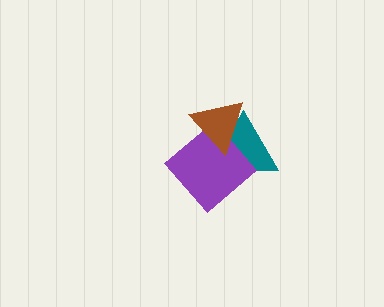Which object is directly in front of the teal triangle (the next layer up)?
The purple diamond is directly in front of the teal triangle.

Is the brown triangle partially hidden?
No, no other shape covers it.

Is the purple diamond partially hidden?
Yes, it is partially covered by another shape.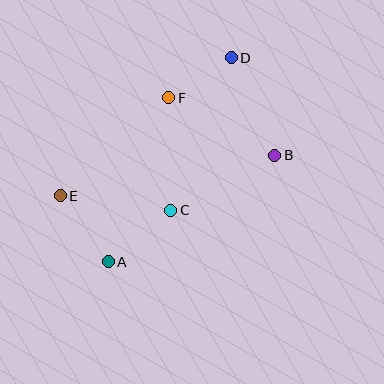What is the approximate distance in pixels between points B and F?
The distance between B and F is approximately 121 pixels.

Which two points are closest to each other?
Points D and F are closest to each other.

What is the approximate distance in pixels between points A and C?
The distance between A and C is approximately 81 pixels.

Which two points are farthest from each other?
Points A and D are farthest from each other.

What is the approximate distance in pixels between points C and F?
The distance between C and F is approximately 112 pixels.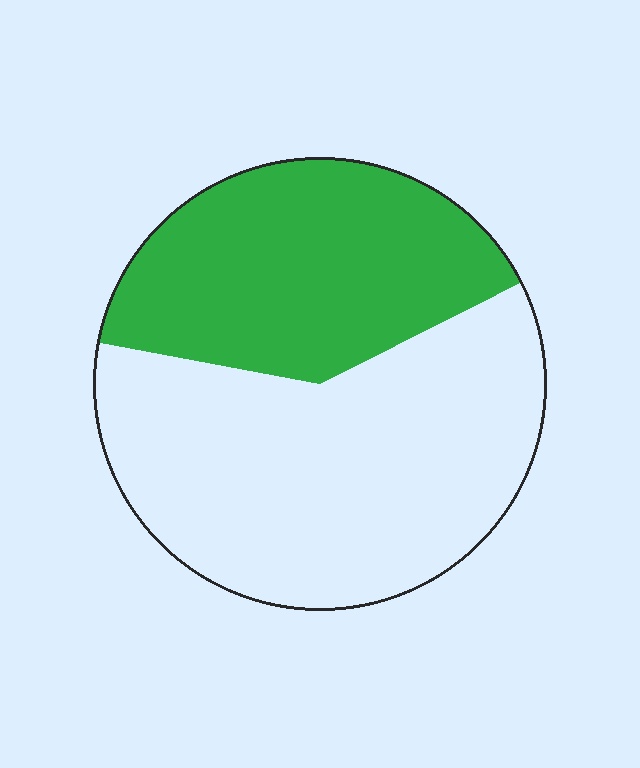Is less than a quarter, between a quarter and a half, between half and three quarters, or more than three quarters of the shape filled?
Between a quarter and a half.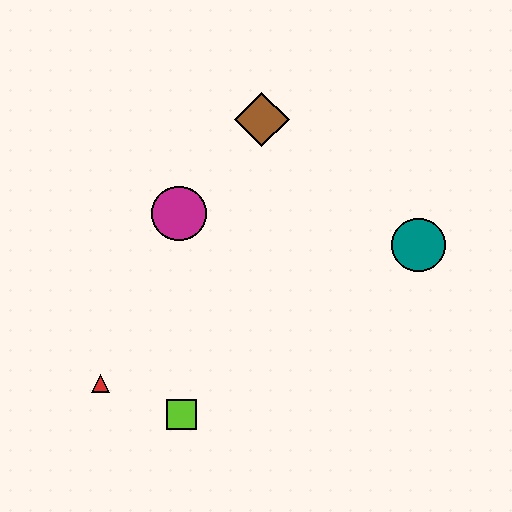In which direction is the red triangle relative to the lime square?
The red triangle is to the left of the lime square.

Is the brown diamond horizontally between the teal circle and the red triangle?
Yes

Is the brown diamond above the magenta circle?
Yes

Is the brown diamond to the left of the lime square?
No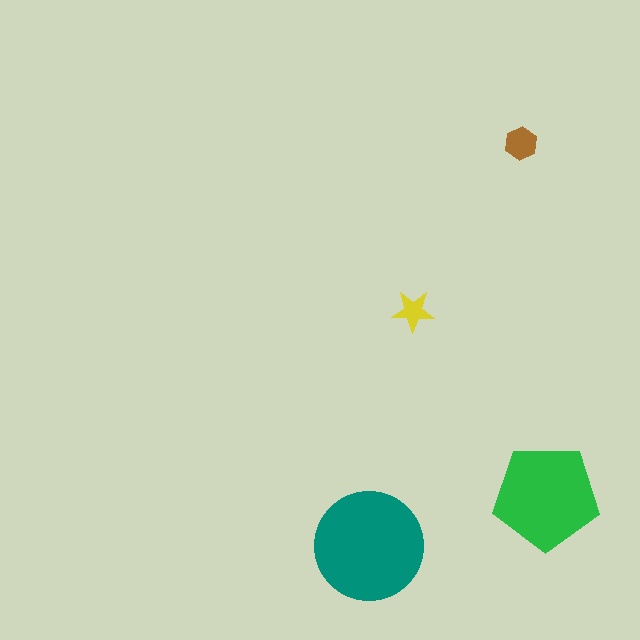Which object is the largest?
The teal circle.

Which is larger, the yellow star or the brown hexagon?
The brown hexagon.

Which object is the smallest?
The yellow star.